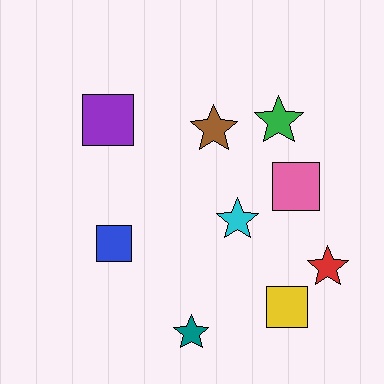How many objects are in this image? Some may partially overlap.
There are 9 objects.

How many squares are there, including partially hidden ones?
There are 4 squares.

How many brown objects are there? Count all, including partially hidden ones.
There is 1 brown object.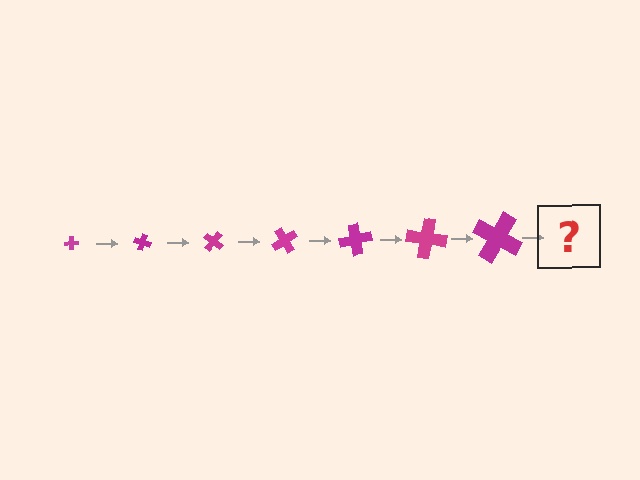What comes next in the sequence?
The next element should be a cross, larger than the previous one and rotated 140 degrees from the start.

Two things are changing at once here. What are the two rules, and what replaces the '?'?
The two rules are that the cross grows larger each step and it rotates 20 degrees each step. The '?' should be a cross, larger than the previous one and rotated 140 degrees from the start.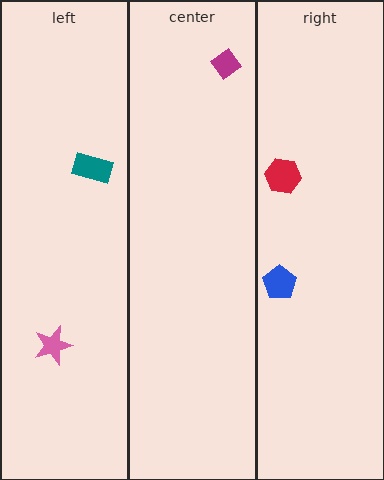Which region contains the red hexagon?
The right region.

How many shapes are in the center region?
1.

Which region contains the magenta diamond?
The center region.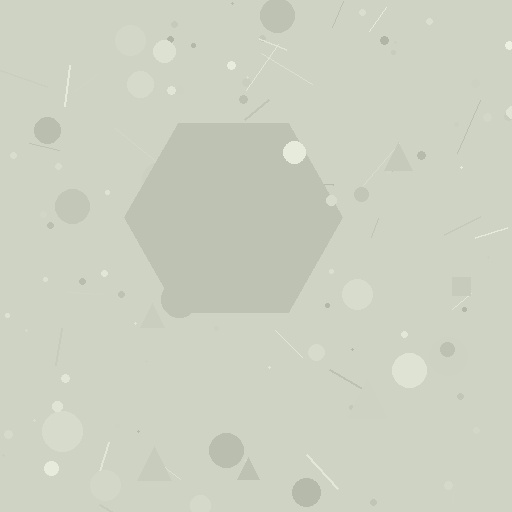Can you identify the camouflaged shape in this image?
The camouflaged shape is a hexagon.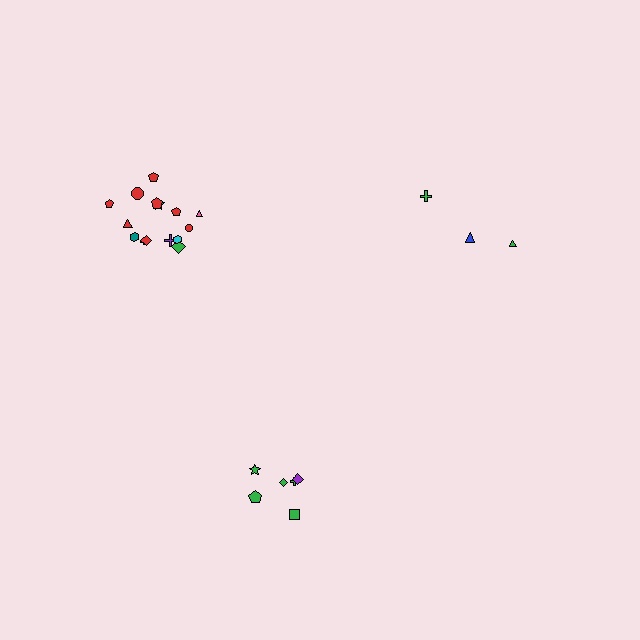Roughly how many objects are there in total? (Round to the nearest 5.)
Roughly 25 objects in total.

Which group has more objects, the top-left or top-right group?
The top-left group.